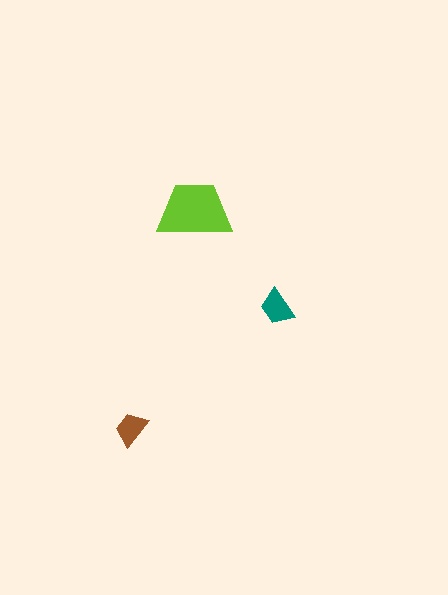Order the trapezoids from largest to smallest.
the lime one, the teal one, the brown one.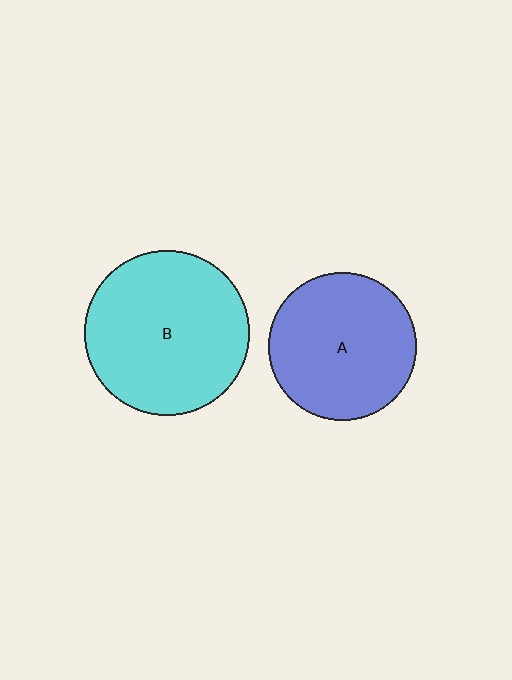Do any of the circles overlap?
No, none of the circles overlap.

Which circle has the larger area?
Circle B (cyan).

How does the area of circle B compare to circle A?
Approximately 1.2 times.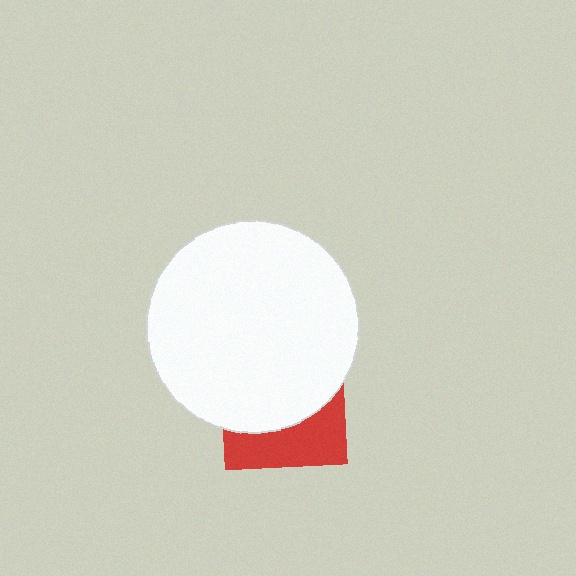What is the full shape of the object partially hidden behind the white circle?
The partially hidden object is a red square.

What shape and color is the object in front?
The object in front is a white circle.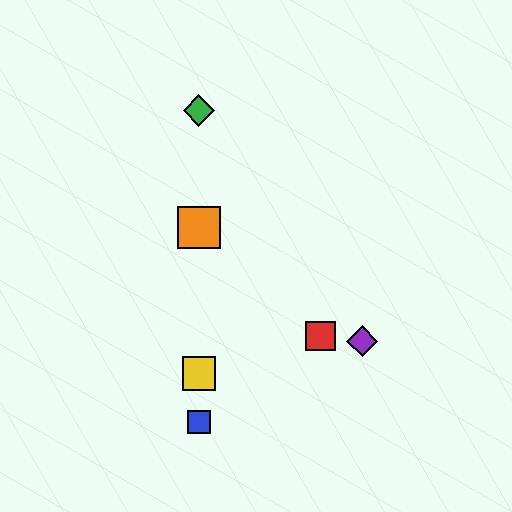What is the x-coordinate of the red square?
The red square is at x≈320.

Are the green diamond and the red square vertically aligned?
No, the green diamond is at x≈199 and the red square is at x≈320.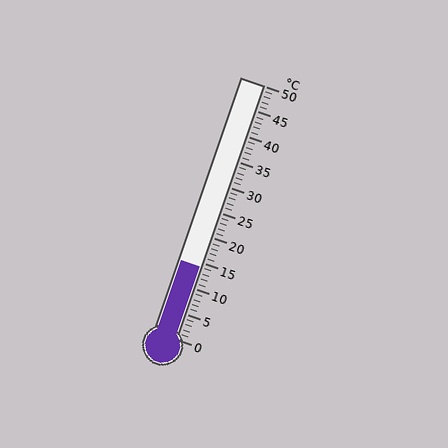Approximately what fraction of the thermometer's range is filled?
The thermometer is filled to approximately 30% of its range.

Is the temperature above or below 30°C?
The temperature is below 30°C.